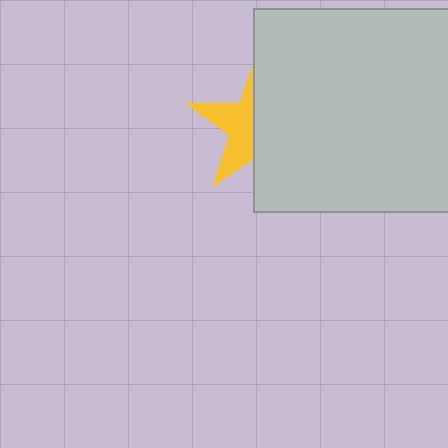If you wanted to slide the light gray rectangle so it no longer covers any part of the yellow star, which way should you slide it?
Slide it right — that is the most direct way to separate the two shapes.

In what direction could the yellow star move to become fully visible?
The yellow star could move left. That would shift it out from behind the light gray rectangle entirely.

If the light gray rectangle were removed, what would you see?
You would see the complete yellow star.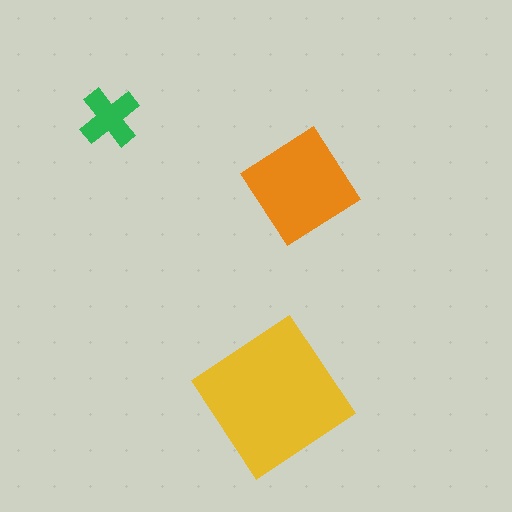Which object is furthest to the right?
The orange diamond is rightmost.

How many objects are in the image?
There are 3 objects in the image.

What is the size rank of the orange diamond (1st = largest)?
2nd.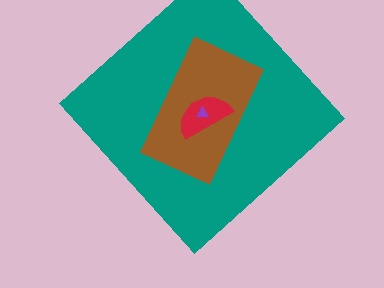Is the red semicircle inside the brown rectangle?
Yes.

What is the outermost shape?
The teal diamond.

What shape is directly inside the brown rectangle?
The red semicircle.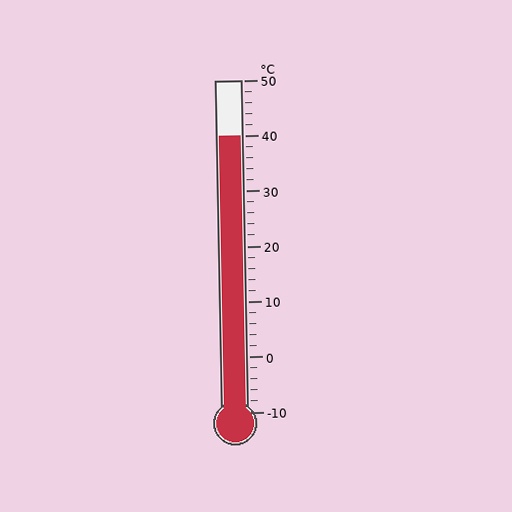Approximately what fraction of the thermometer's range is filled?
The thermometer is filled to approximately 85% of its range.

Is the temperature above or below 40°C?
The temperature is at 40°C.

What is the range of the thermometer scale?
The thermometer scale ranges from -10°C to 50°C.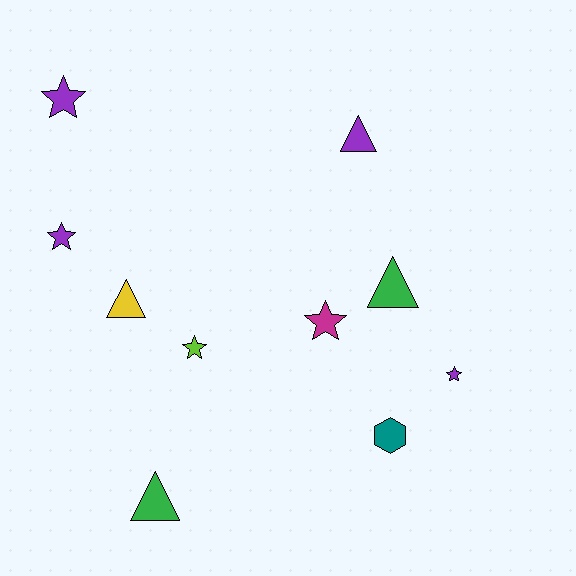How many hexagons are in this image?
There is 1 hexagon.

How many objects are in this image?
There are 10 objects.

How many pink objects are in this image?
There are no pink objects.